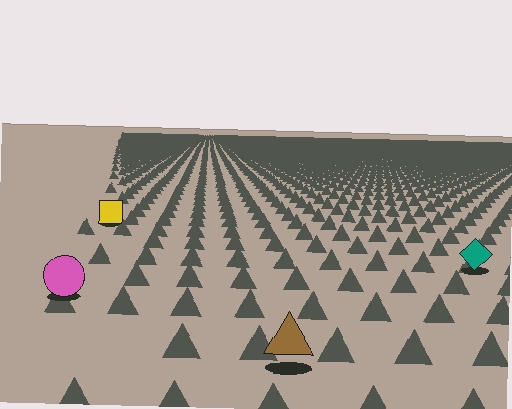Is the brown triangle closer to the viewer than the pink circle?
Yes. The brown triangle is closer — you can tell from the texture gradient: the ground texture is coarser near it.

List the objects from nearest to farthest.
From nearest to farthest: the brown triangle, the pink circle, the teal diamond, the yellow square.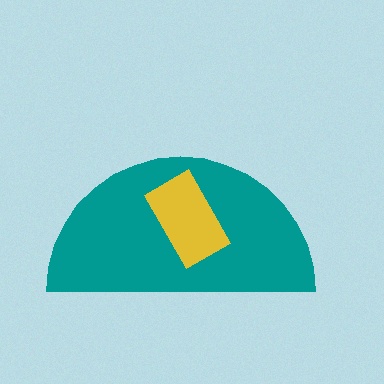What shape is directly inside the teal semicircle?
The yellow rectangle.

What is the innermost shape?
The yellow rectangle.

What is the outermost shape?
The teal semicircle.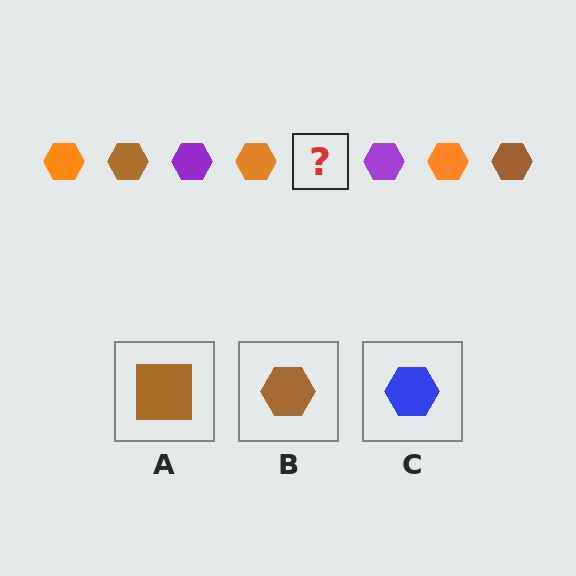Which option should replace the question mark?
Option B.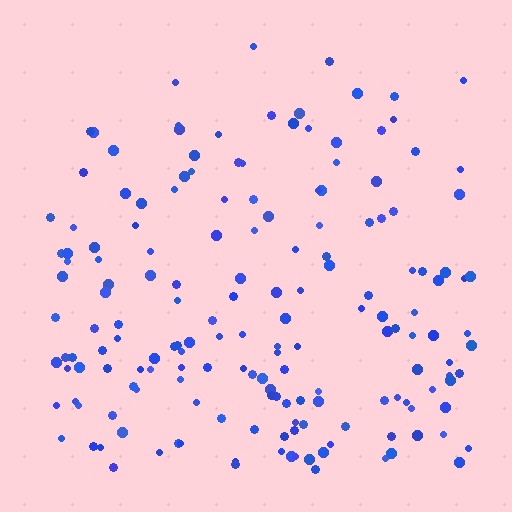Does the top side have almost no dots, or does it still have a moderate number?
Still a moderate number, just noticeably fewer than the bottom.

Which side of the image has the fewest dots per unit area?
The top.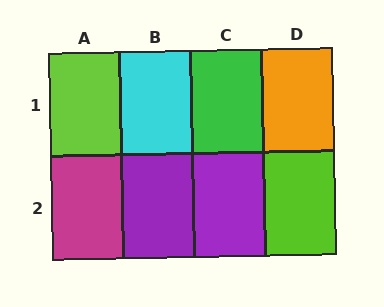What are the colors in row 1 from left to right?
Lime, cyan, green, orange.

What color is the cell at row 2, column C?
Purple.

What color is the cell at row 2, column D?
Lime.